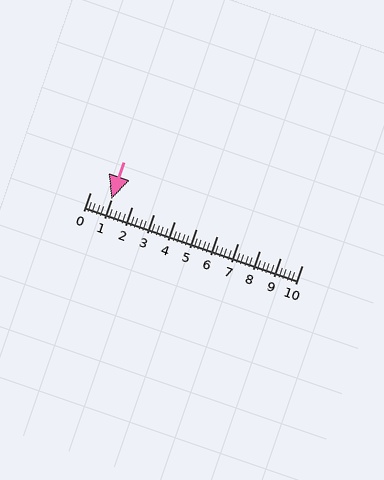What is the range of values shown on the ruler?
The ruler shows values from 0 to 10.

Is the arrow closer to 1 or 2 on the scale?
The arrow is closer to 1.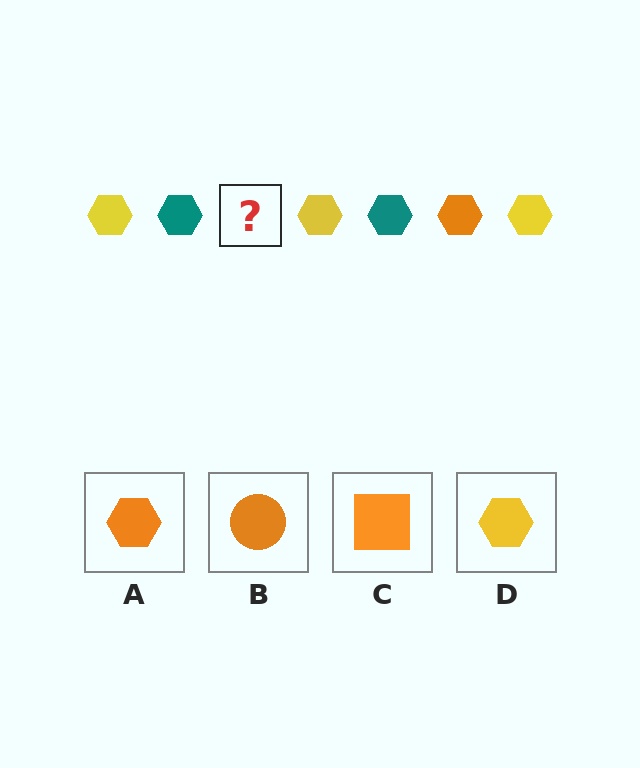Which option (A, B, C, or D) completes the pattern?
A.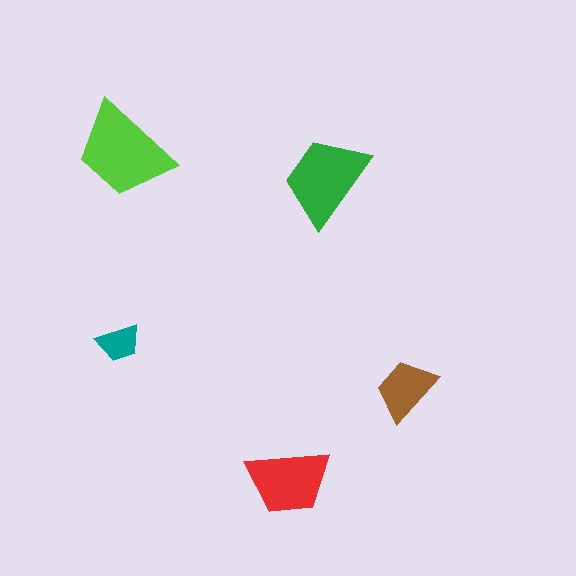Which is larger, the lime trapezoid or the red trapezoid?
The lime one.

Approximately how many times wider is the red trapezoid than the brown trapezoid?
About 1.5 times wider.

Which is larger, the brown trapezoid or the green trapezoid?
The green one.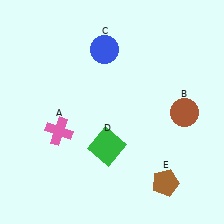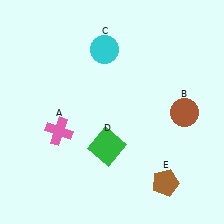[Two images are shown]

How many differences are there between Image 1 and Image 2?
There is 1 difference between the two images.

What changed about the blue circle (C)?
In Image 1, C is blue. In Image 2, it changed to cyan.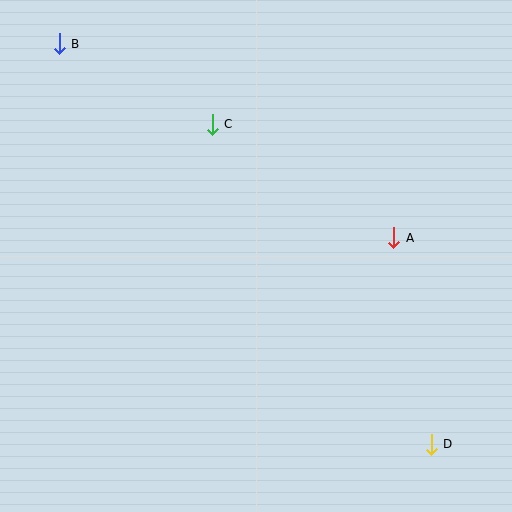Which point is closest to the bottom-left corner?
Point D is closest to the bottom-left corner.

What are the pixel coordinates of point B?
Point B is at (59, 44).